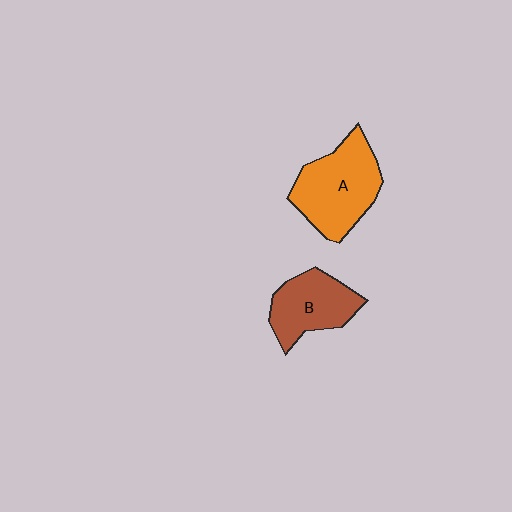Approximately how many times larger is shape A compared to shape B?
Approximately 1.3 times.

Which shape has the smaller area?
Shape B (brown).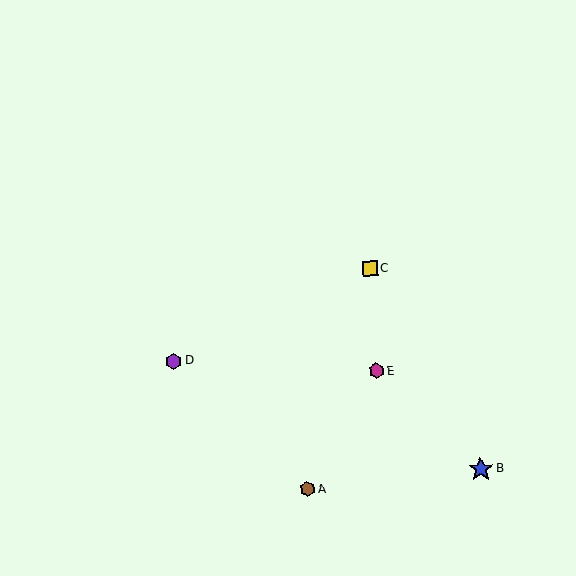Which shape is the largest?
The blue star (labeled B) is the largest.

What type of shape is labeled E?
Shape E is a magenta hexagon.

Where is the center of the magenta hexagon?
The center of the magenta hexagon is at (376, 371).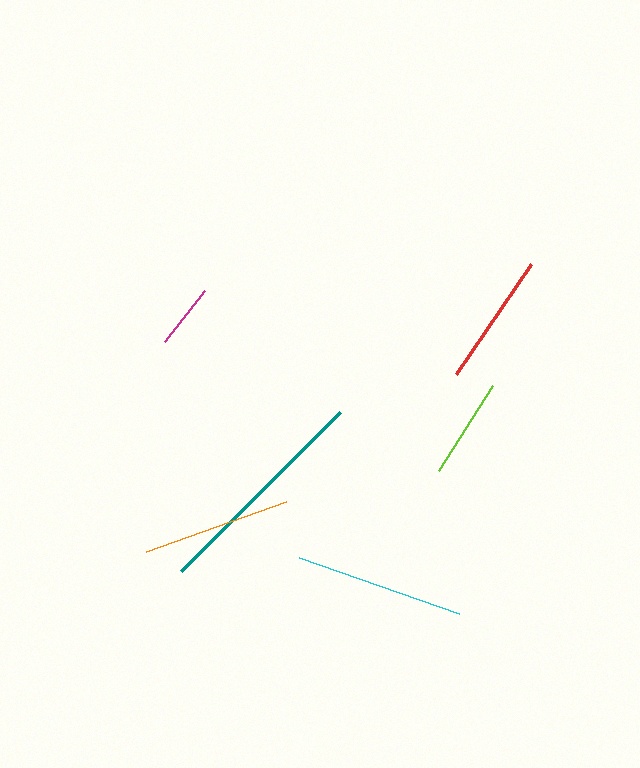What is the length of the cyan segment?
The cyan segment is approximately 170 pixels long.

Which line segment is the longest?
The teal line is the longest at approximately 225 pixels.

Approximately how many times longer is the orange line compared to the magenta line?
The orange line is approximately 2.3 times the length of the magenta line.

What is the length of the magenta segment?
The magenta segment is approximately 64 pixels long.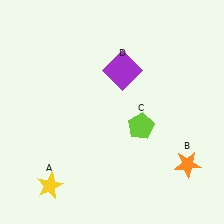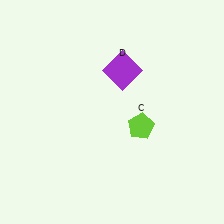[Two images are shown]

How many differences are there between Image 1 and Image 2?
There are 2 differences between the two images.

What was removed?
The yellow star (A), the orange star (B) were removed in Image 2.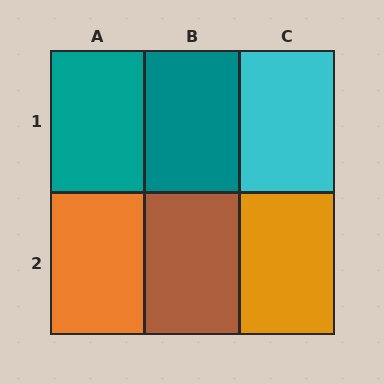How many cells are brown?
1 cell is brown.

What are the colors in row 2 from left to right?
Orange, brown, orange.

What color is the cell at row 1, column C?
Cyan.